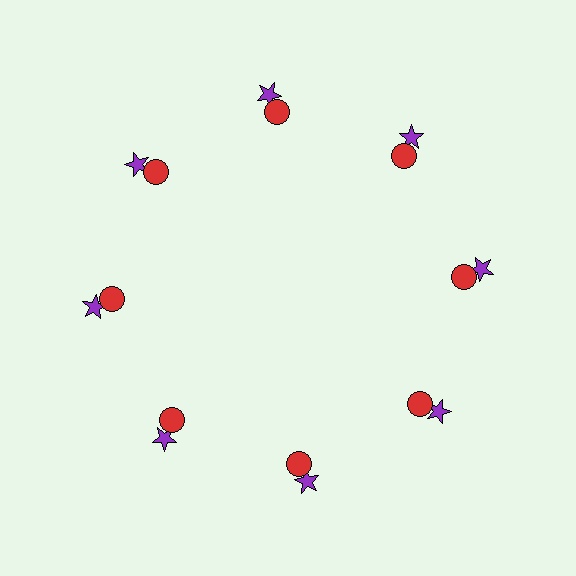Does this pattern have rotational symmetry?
Yes, this pattern has 8-fold rotational symmetry. It looks the same after rotating 45 degrees around the center.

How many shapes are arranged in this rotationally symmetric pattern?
There are 16 shapes, arranged in 8 groups of 2.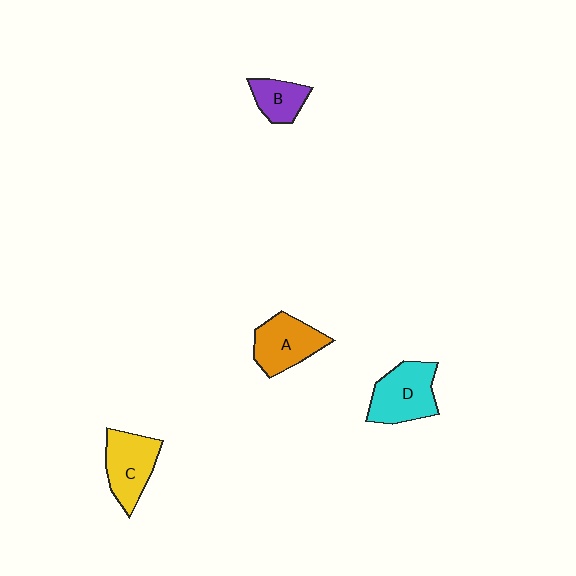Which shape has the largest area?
Shape D (cyan).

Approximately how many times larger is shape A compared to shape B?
Approximately 1.6 times.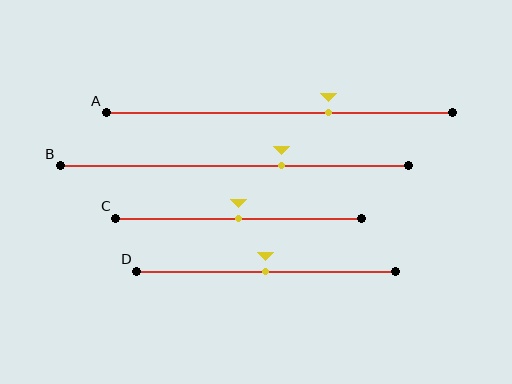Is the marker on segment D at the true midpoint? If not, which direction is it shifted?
Yes, the marker on segment D is at the true midpoint.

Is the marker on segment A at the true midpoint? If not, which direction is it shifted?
No, the marker on segment A is shifted to the right by about 14% of the segment length.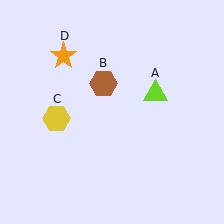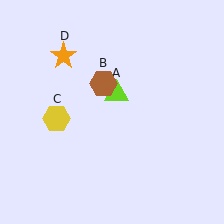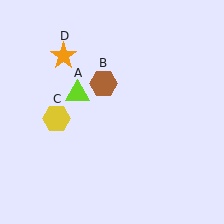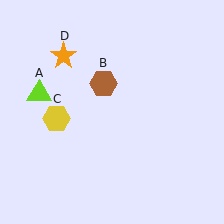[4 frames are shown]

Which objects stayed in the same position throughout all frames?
Brown hexagon (object B) and yellow hexagon (object C) and orange star (object D) remained stationary.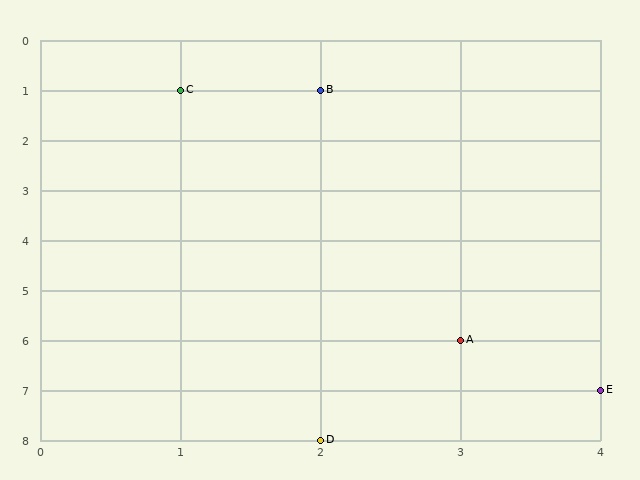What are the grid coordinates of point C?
Point C is at grid coordinates (1, 1).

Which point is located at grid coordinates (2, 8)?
Point D is at (2, 8).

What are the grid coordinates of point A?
Point A is at grid coordinates (3, 6).